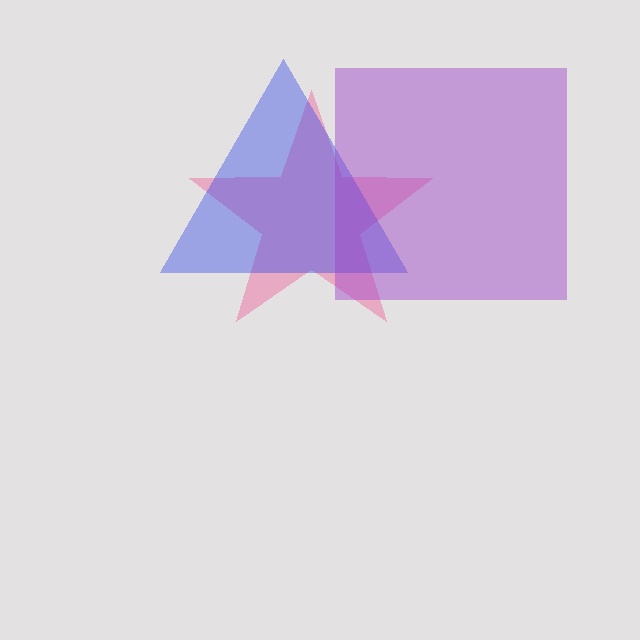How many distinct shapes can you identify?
There are 3 distinct shapes: a pink star, a blue triangle, a purple square.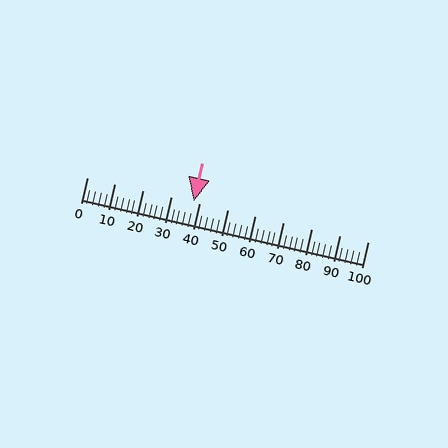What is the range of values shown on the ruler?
The ruler shows values from 0 to 100.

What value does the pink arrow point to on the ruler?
The pink arrow points to approximately 38.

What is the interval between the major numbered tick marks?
The major tick marks are spaced 10 units apart.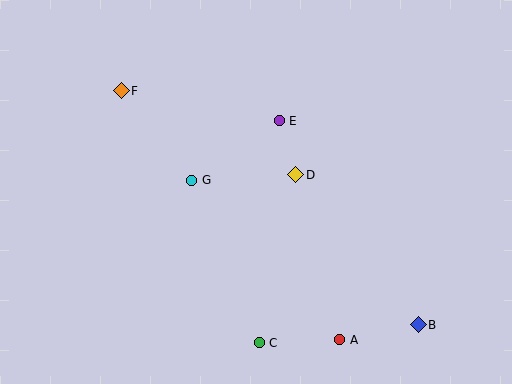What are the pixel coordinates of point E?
Point E is at (279, 121).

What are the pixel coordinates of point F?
Point F is at (121, 91).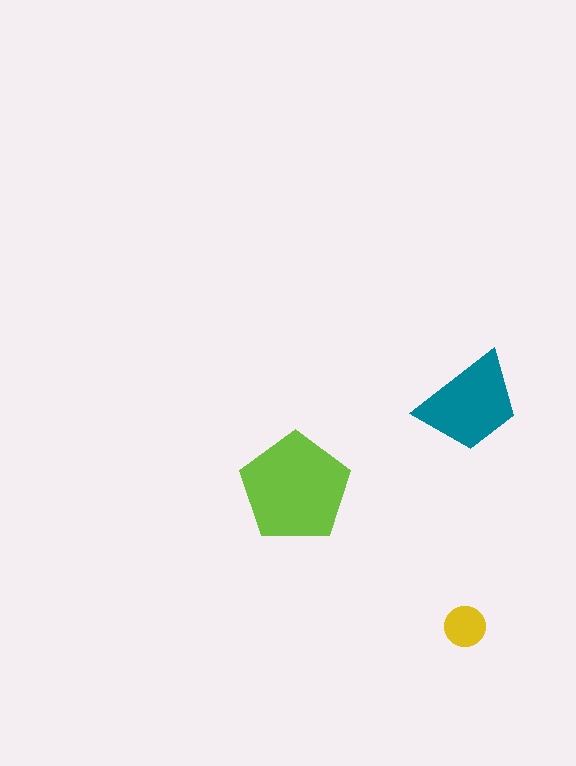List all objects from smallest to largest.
The yellow circle, the teal trapezoid, the lime pentagon.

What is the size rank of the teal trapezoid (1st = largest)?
2nd.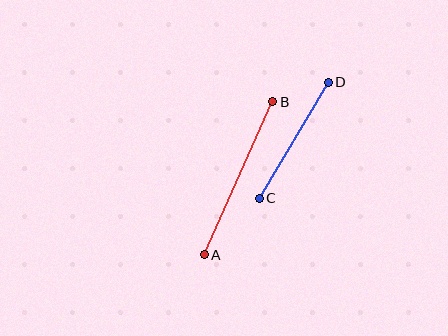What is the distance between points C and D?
The distance is approximately 135 pixels.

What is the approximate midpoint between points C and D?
The midpoint is at approximately (294, 140) pixels.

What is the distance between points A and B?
The distance is approximately 167 pixels.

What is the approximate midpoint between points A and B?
The midpoint is at approximately (238, 178) pixels.